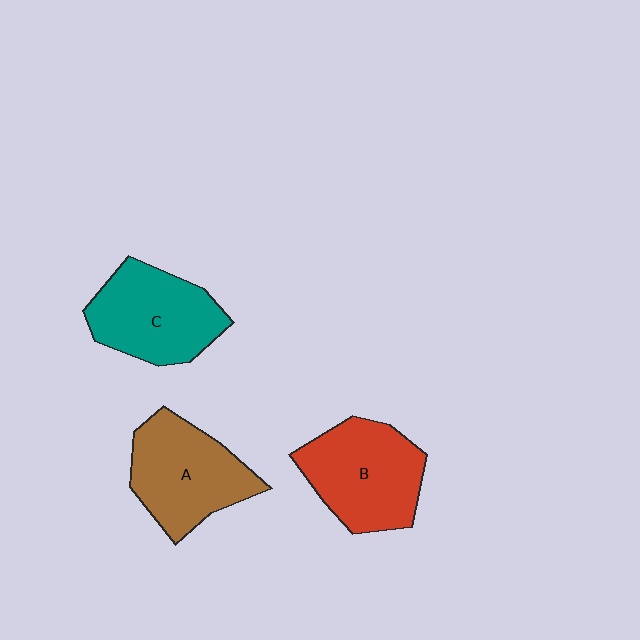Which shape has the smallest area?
Shape C (teal).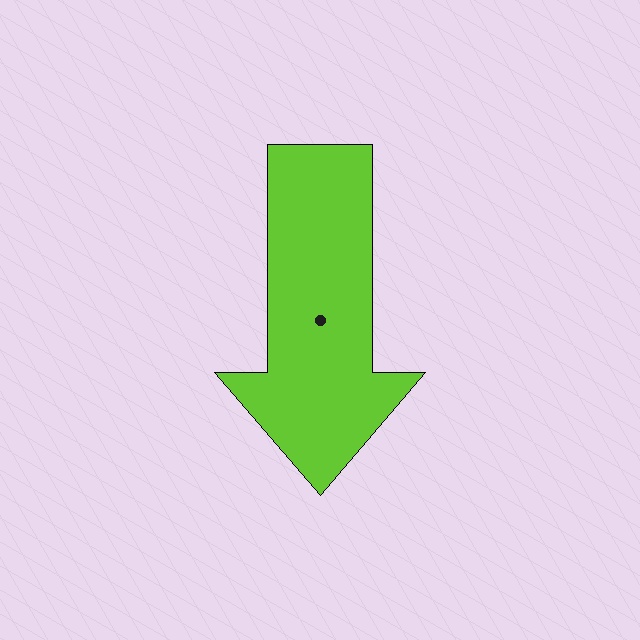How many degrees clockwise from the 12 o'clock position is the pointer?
Approximately 180 degrees.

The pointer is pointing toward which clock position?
Roughly 6 o'clock.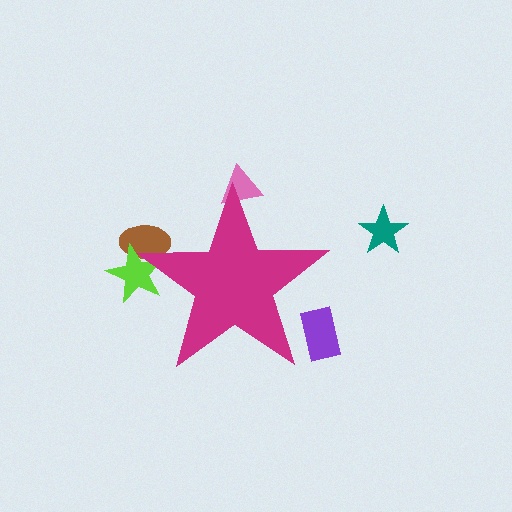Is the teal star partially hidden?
No, the teal star is fully visible.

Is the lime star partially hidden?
Yes, the lime star is partially hidden behind the magenta star.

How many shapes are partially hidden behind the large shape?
4 shapes are partially hidden.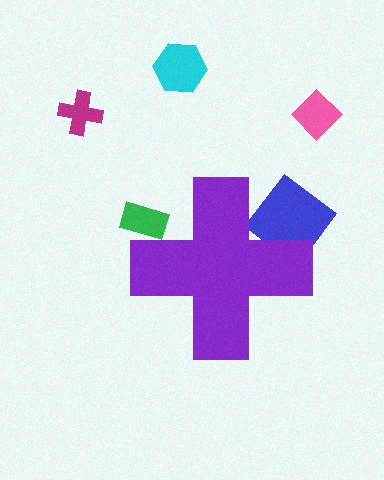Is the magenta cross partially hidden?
No, the magenta cross is fully visible.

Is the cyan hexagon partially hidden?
No, the cyan hexagon is fully visible.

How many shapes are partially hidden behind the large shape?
2 shapes are partially hidden.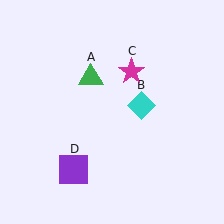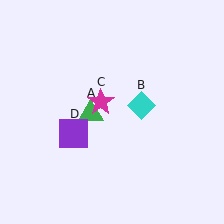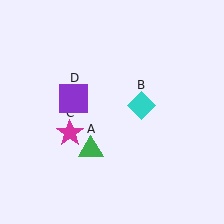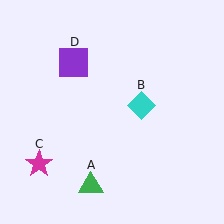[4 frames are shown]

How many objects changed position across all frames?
3 objects changed position: green triangle (object A), magenta star (object C), purple square (object D).